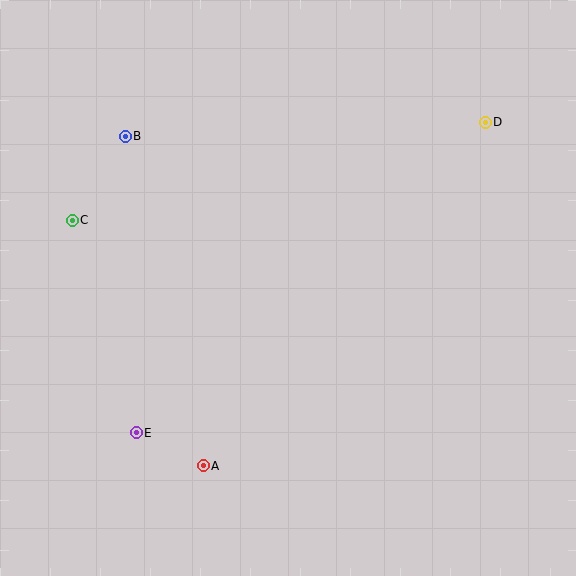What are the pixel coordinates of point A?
Point A is at (203, 466).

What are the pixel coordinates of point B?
Point B is at (125, 136).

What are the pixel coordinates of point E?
Point E is at (136, 433).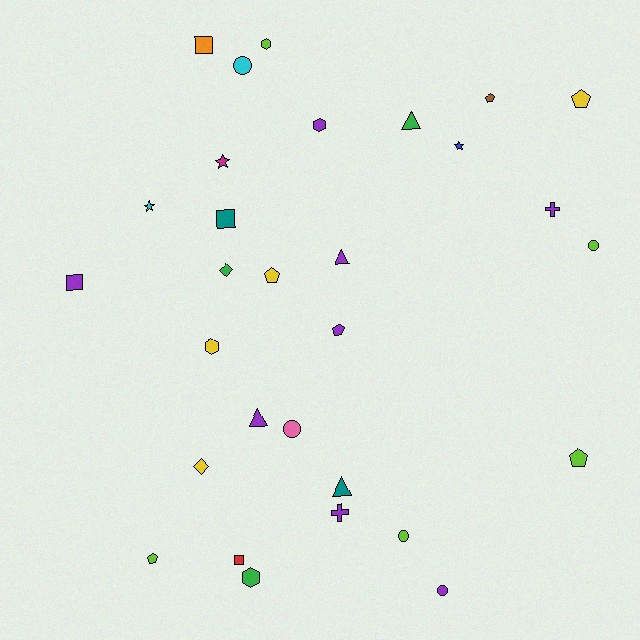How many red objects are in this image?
There is 1 red object.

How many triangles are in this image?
There are 4 triangles.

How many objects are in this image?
There are 30 objects.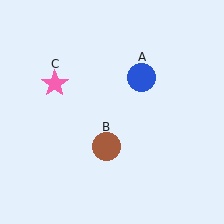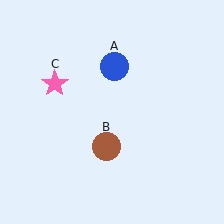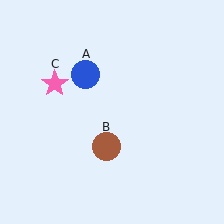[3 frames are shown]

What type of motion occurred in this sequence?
The blue circle (object A) rotated counterclockwise around the center of the scene.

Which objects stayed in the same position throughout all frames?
Brown circle (object B) and pink star (object C) remained stationary.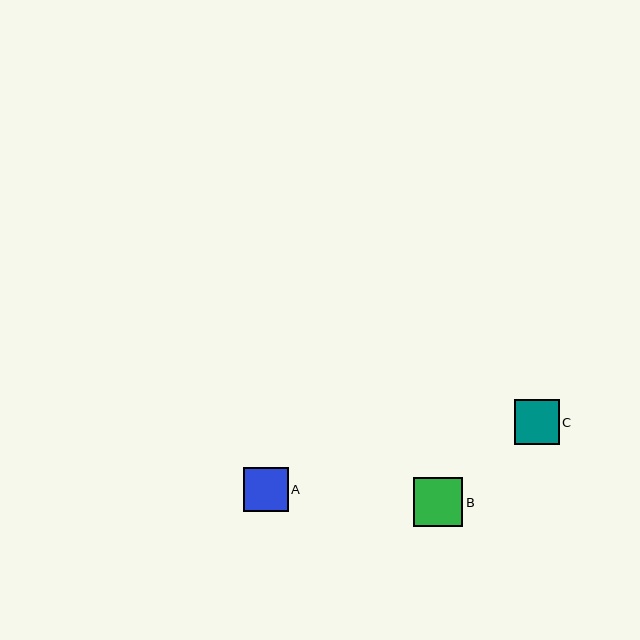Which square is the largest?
Square B is the largest with a size of approximately 49 pixels.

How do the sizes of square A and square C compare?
Square A and square C are approximately the same size.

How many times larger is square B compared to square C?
Square B is approximately 1.1 times the size of square C.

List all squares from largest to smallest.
From largest to smallest: B, A, C.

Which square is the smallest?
Square C is the smallest with a size of approximately 44 pixels.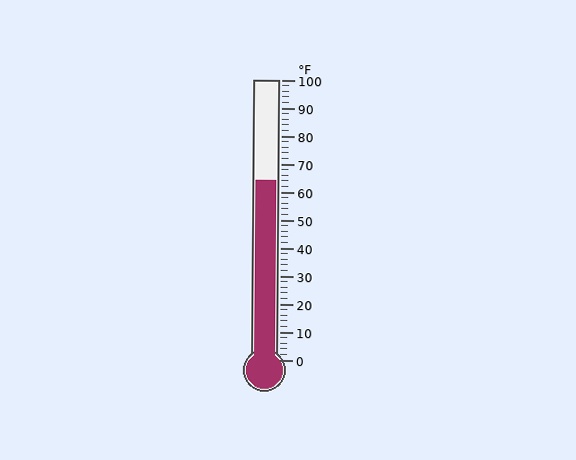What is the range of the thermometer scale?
The thermometer scale ranges from 0°F to 100°F.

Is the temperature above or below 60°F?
The temperature is above 60°F.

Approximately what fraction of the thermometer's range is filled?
The thermometer is filled to approximately 65% of its range.